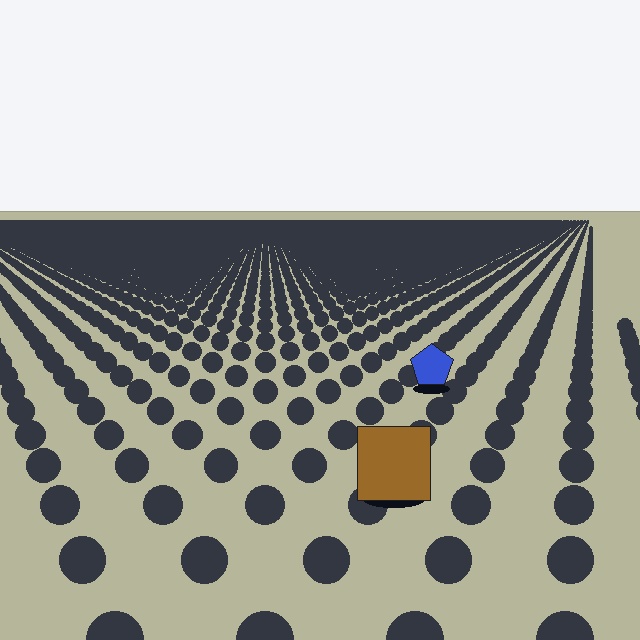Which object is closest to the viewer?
The brown square is closest. The texture marks near it are larger and more spread out.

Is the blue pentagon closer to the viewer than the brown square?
No. The brown square is closer — you can tell from the texture gradient: the ground texture is coarser near it.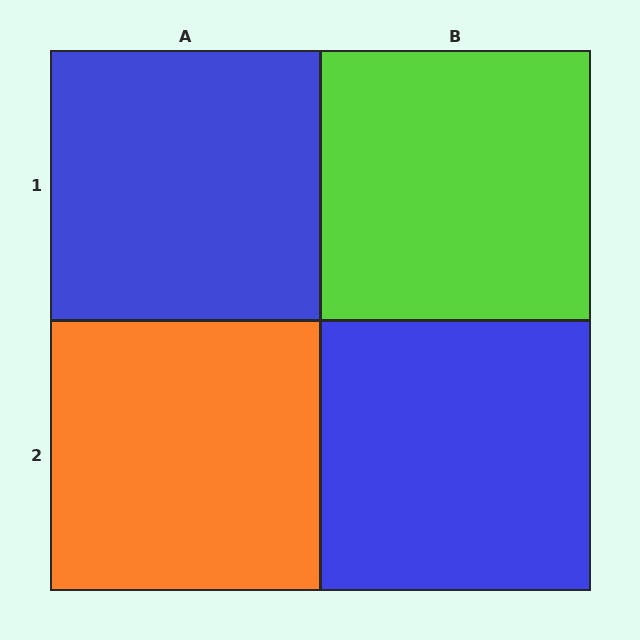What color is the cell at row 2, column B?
Blue.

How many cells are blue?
2 cells are blue.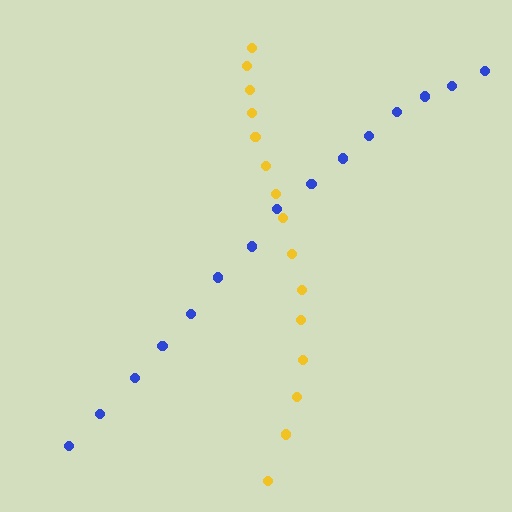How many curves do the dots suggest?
There are 2 distinct paths.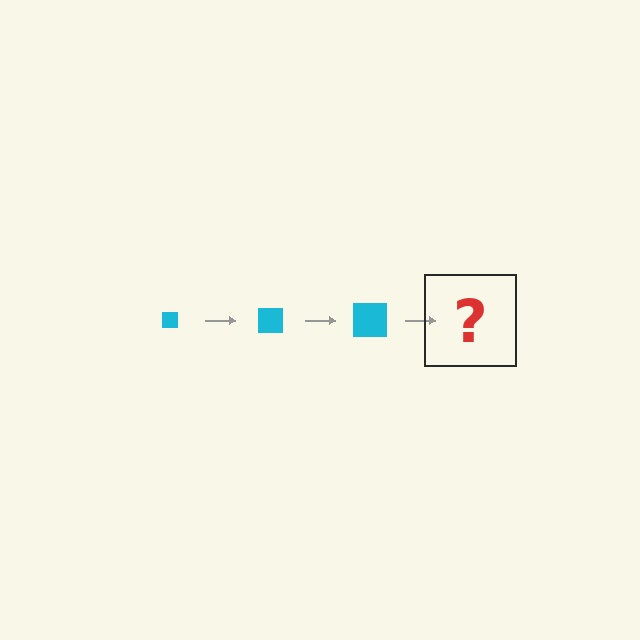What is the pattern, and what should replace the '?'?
The pattern is that the square gets progressively larger each step. The '?' should be a cyan square, larger than the previous one.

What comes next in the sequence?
The next element should be a cyan square, larger than the previous one.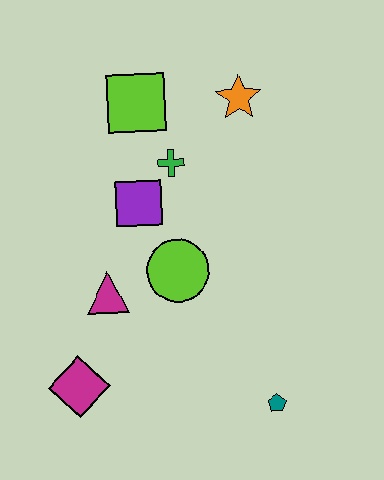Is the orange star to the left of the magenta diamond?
No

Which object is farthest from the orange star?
The magenta diamond is farthest from the orange star.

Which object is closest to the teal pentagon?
The lime circle is closest to the teal pentagon.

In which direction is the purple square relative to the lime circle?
The purple square is above the lime circle.